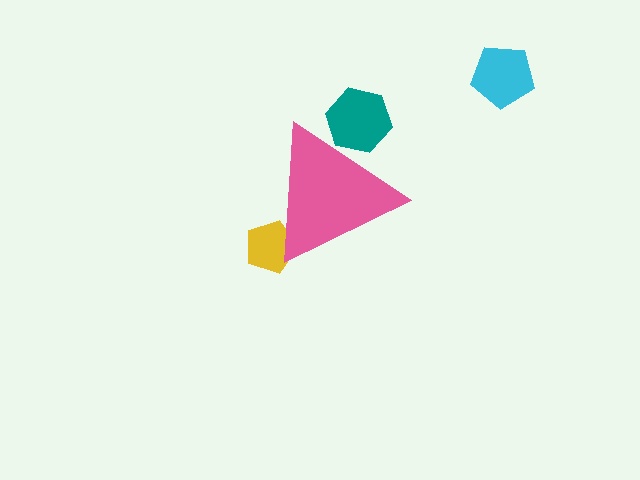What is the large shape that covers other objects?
A pink triangle.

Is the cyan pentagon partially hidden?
No, the cyan pentagon is fully visible.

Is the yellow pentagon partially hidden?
Yes, the yellow pentagon is partially hidden behind the pink triangle.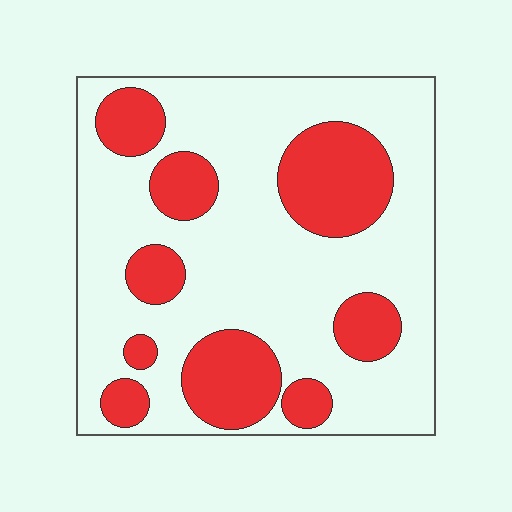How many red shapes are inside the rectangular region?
9.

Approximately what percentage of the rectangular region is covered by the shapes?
Approximately 30%.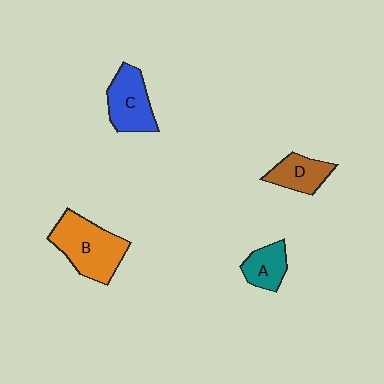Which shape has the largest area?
Shape B (orange).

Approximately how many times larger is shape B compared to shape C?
Approximately 1.4 times.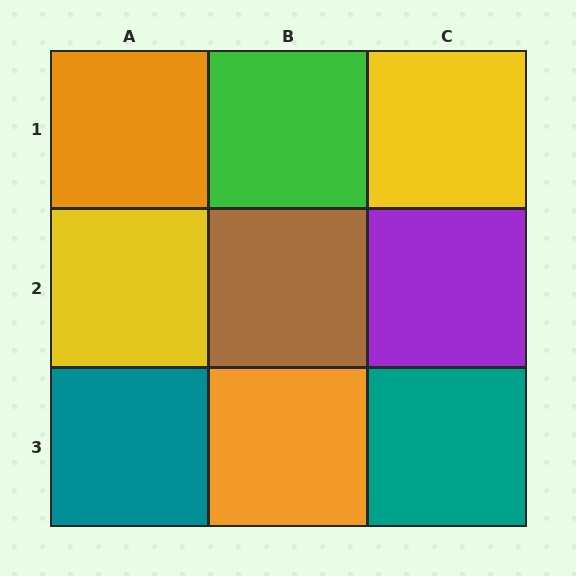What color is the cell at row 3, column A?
Teal.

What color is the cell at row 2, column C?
Purple.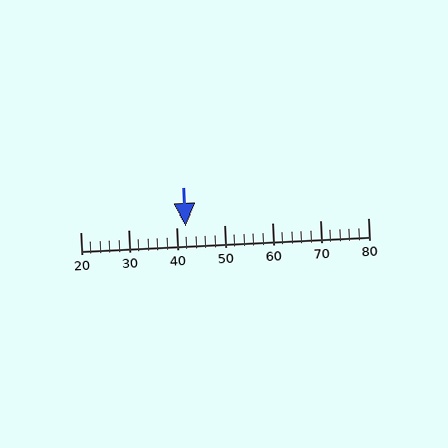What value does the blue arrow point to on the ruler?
The blue arrow points to approximately 42.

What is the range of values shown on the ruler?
The ruler shows values from 20 to 80.